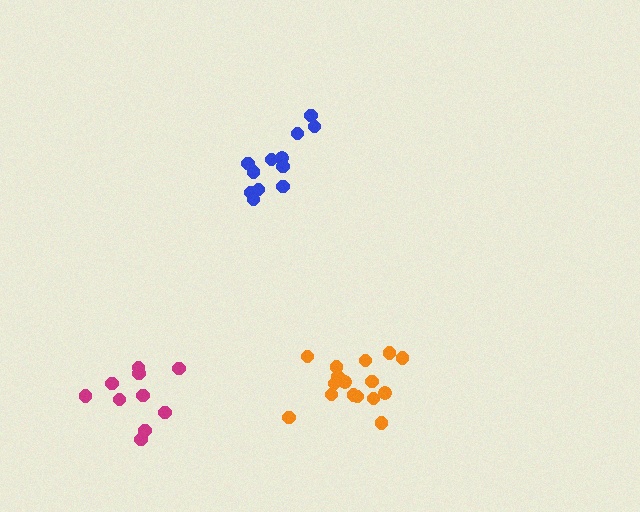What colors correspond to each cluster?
The clusters are colored: magenta, blue, orange.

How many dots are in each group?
Group 1: 10 dots, Group 2: 12 dots, Group 3: 16 dots (38 total).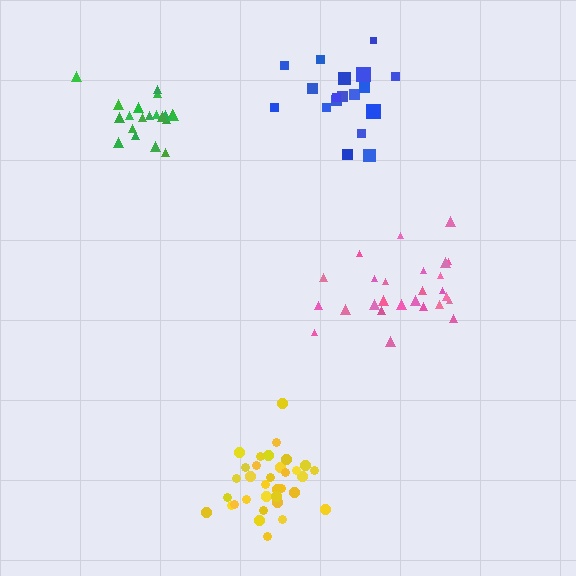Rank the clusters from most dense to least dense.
green, yellow, pink, blue.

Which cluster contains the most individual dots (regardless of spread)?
Yellow (35).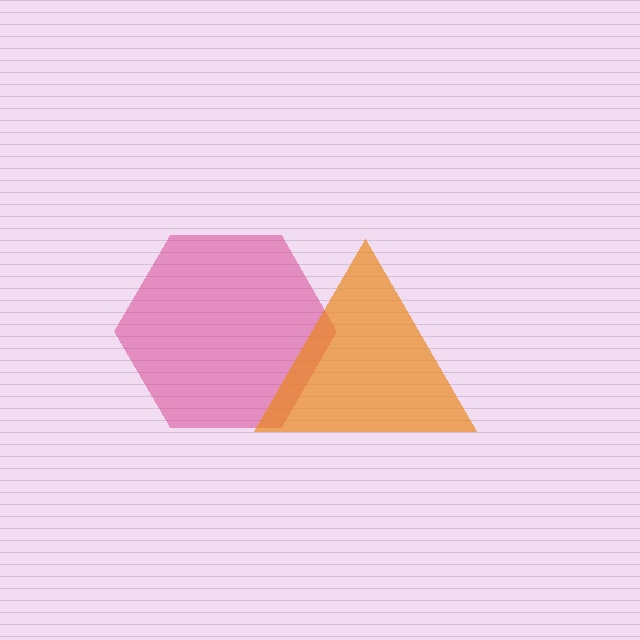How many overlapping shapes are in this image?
There are 2 overlapping shapes in the image.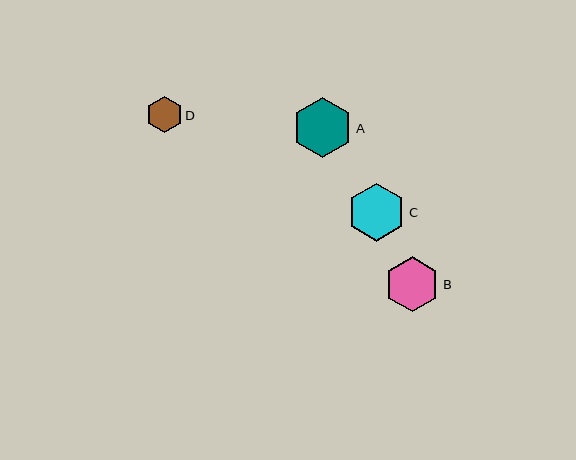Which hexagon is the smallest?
Hexagon D is the smallest with a size of approximately 36 pixels.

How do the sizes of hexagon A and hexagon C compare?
Hexagon A and hexagon C are approximately the same size.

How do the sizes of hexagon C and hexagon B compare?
Hexagon C and hexagon B are approximately the same size.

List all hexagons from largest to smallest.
From largest to smallest: A, C, B, D.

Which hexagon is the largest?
Hexagon A is the largest with a size of approximately 60 pixels.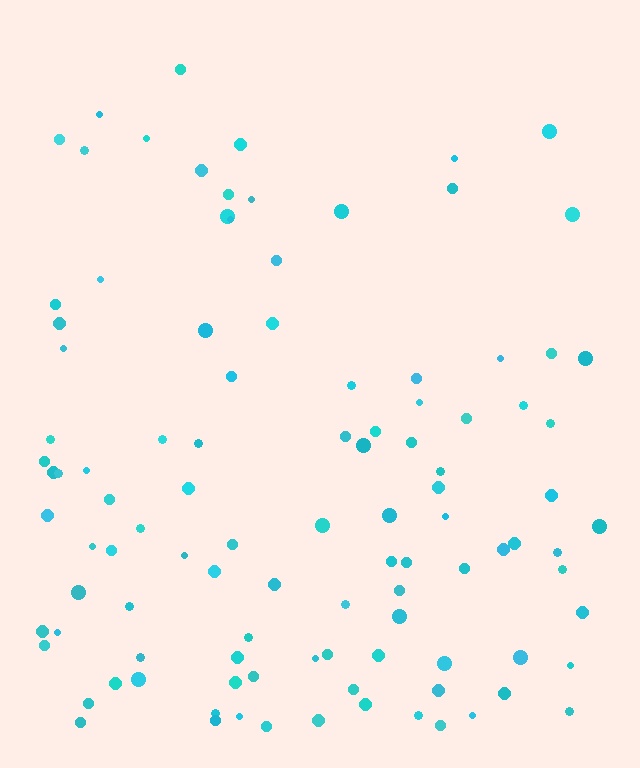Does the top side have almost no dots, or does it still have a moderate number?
Still a moderate number, just noticeably fewer than the bottom.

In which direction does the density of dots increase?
From top to bottom, with the bottom side densest.